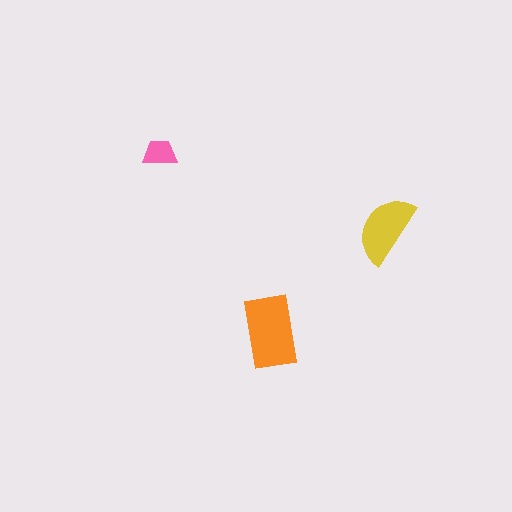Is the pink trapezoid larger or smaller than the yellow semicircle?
Smaller.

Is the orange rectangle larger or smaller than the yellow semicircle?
Larger.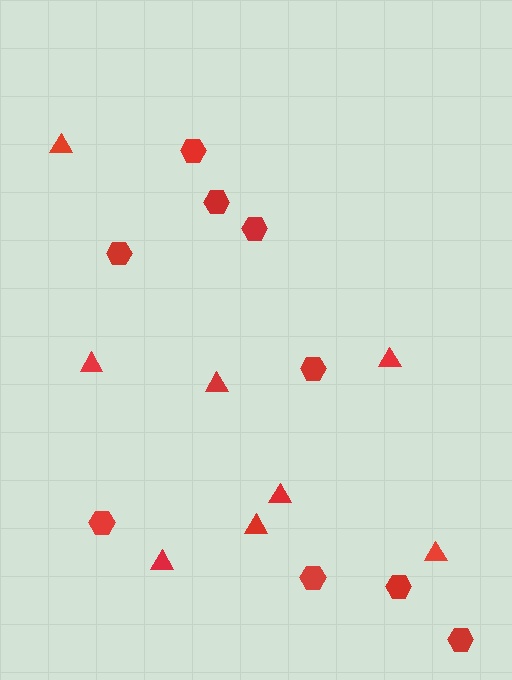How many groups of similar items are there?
There are 2 groups: one group of hexagons (9) and one group of triangles (8).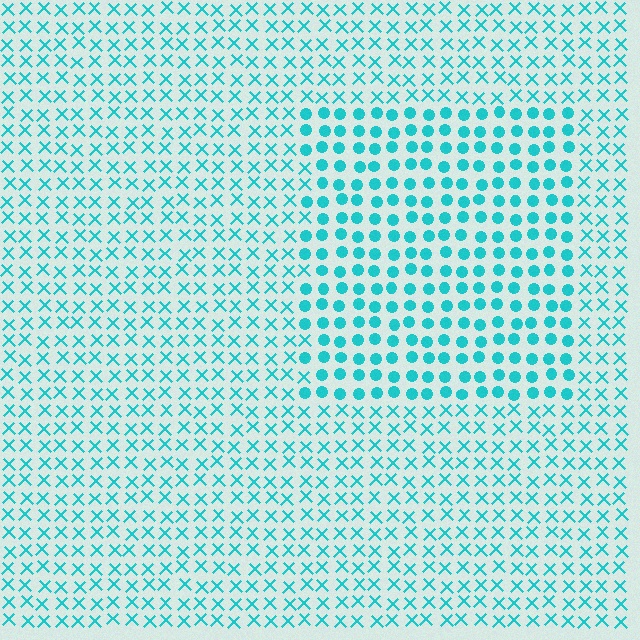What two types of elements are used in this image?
The image uses circles inside the rectangle region and X marks outside it.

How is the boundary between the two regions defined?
The boundary is defined by a change in element shape: circles inside vs. X marks outside. All elements share the same color and spacing.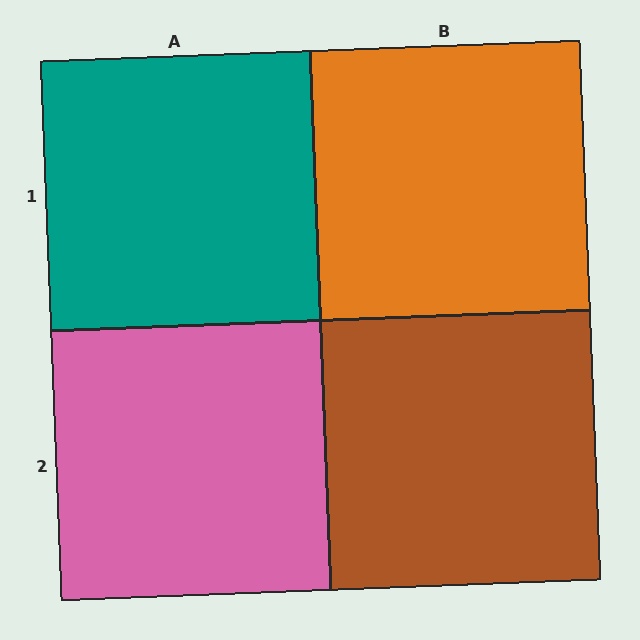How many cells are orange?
1 cell is orange.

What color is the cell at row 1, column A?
Teal.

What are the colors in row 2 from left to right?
Pink, brown.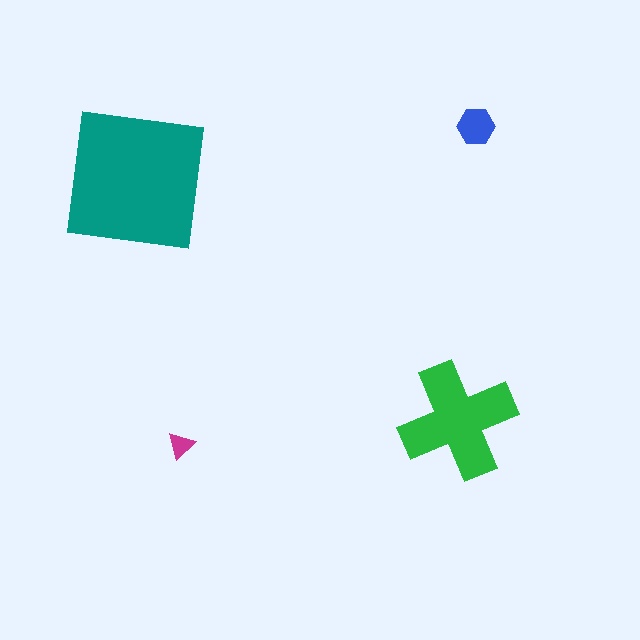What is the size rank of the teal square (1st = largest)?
1st.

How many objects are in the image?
There are 4 objects in the image.